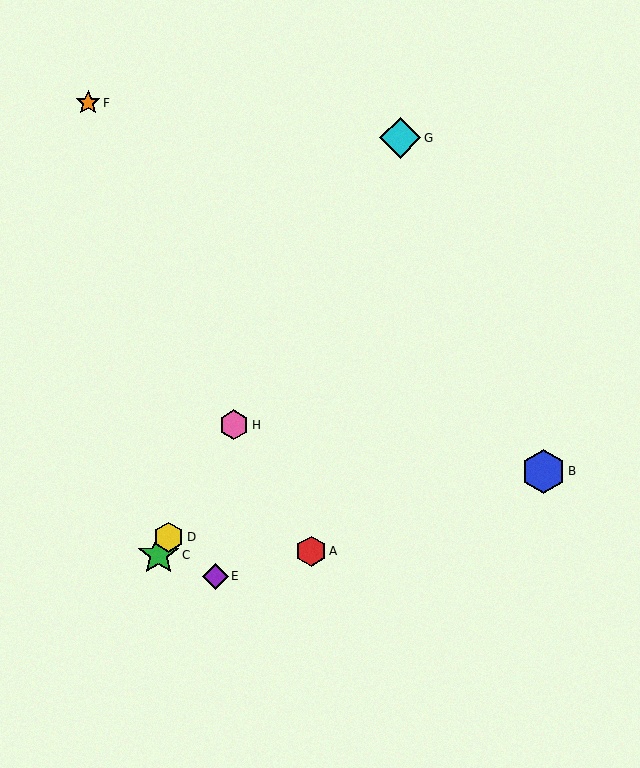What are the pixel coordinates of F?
Object F is at (88, 103).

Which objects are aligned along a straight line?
Objects C, D, G, H are aligned along a straight line.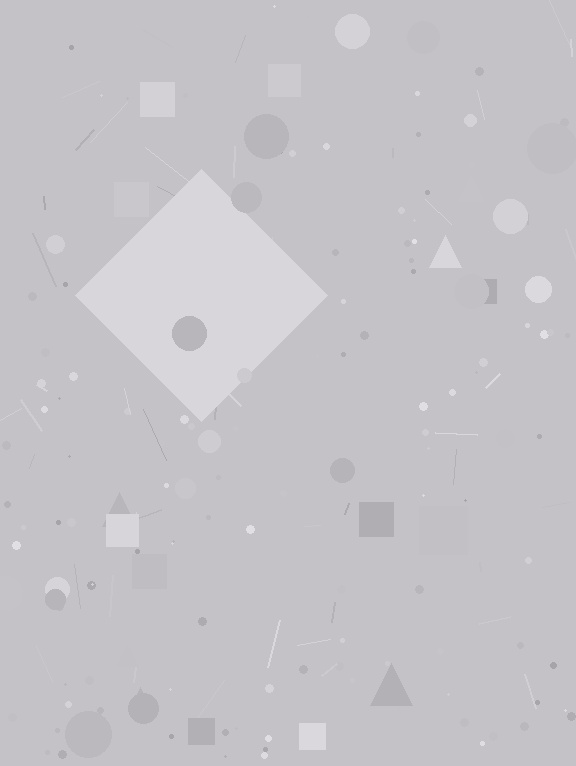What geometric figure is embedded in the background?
A diamond is embedded in the background.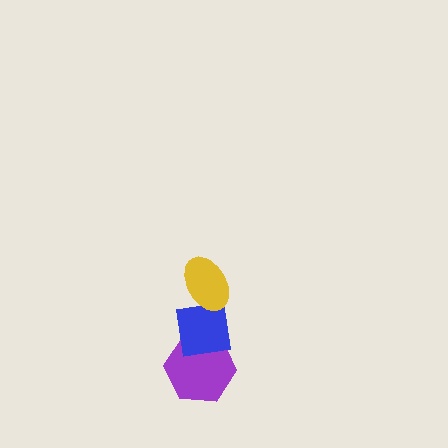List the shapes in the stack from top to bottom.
From top to bottom: the yellow ellipse, the blue square, the purple hexagon.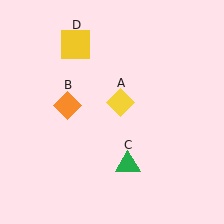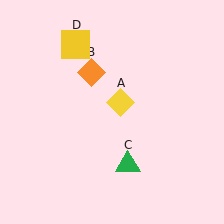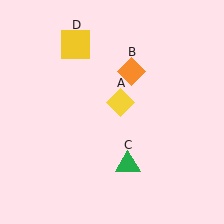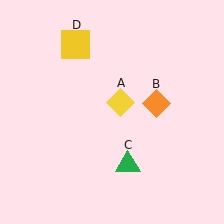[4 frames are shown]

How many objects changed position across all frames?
1 object changed position: orange diamond (object B).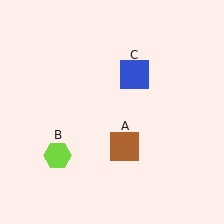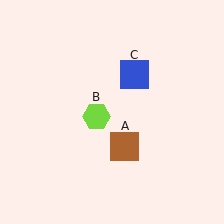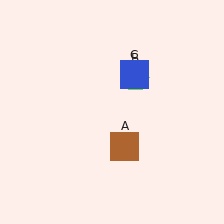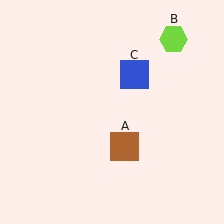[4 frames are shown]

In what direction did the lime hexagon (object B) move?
The lime hexagon (object B) moved up and to the right.